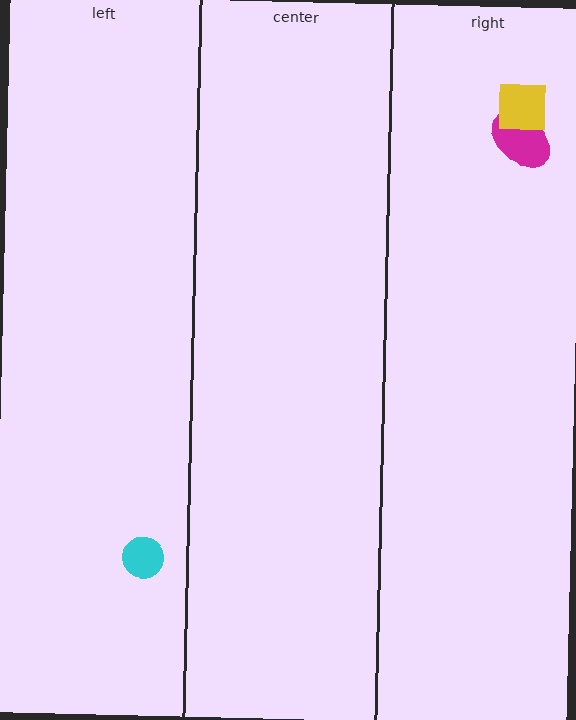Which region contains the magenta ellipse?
The right region.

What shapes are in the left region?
The cyan circle.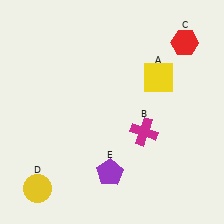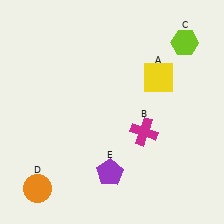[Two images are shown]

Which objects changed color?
C changed from red to lime. D changed from yellow to orange.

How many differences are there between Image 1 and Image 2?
There are 2 differences between the two images.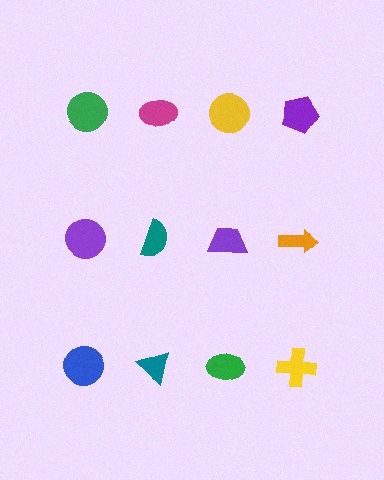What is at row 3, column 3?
A green ellipse.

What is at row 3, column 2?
A teal triangle.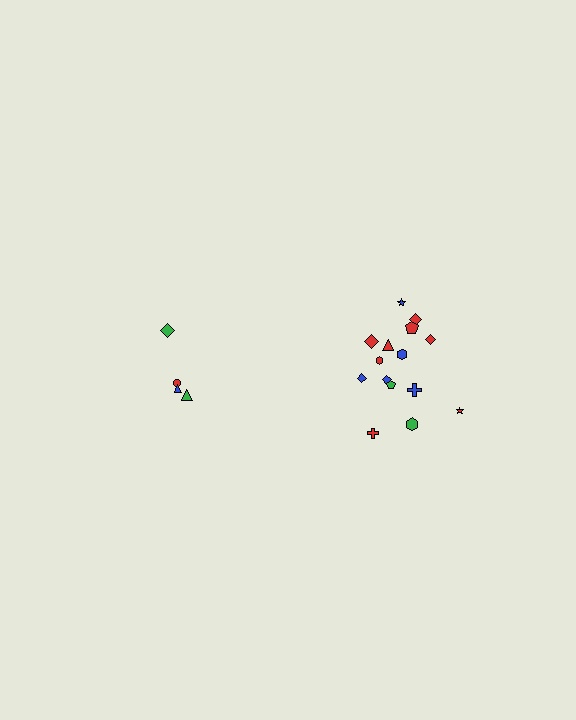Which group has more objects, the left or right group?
The right group.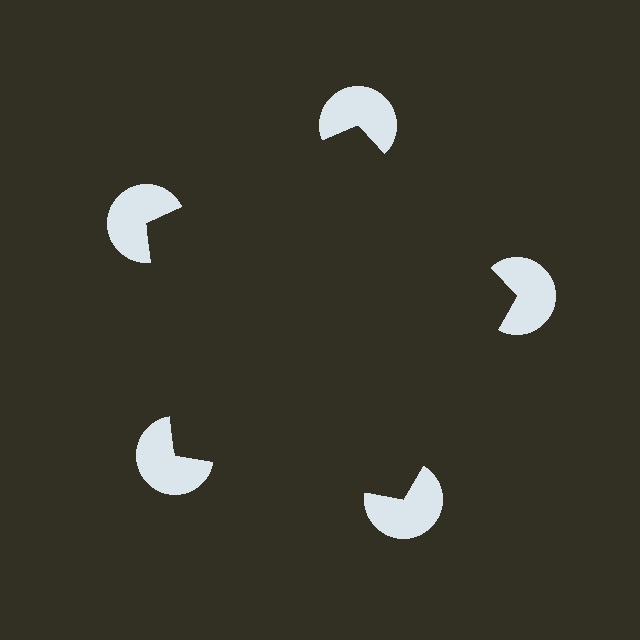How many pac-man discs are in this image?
There are 5 — one at each vertex of the illusory pentagon.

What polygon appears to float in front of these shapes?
An illusory pentagon — its edges are inferred from the aligned wedge cuts in the pac-man discs, not physically drawn.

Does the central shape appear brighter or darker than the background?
It typically appears slightly darker than the background, even though no actual brightness change is drawn.